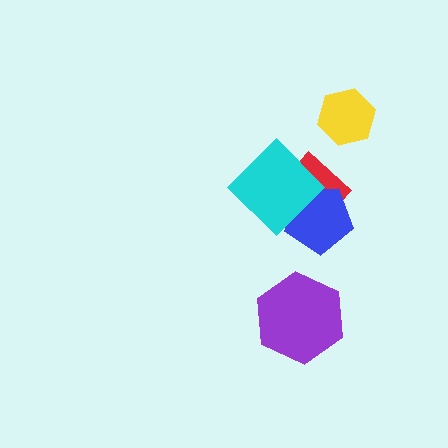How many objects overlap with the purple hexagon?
0 objects overlap with the purple hexagon.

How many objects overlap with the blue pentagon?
2 objects overlap with the blue pentagon.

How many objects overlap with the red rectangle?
2 objects overlap with the red rectangle.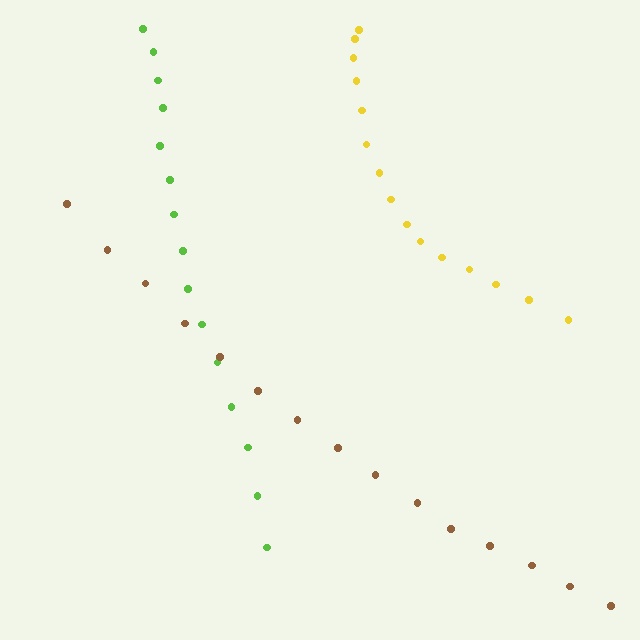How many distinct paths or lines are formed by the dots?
There are 3 distinct paths.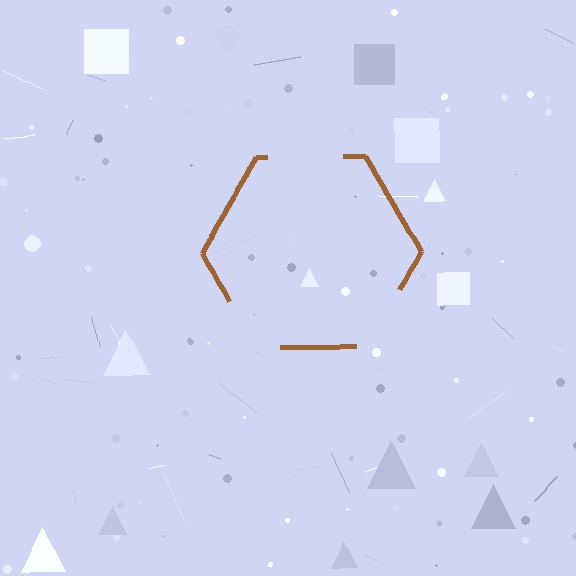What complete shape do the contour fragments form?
The contour fragments form a hexagon.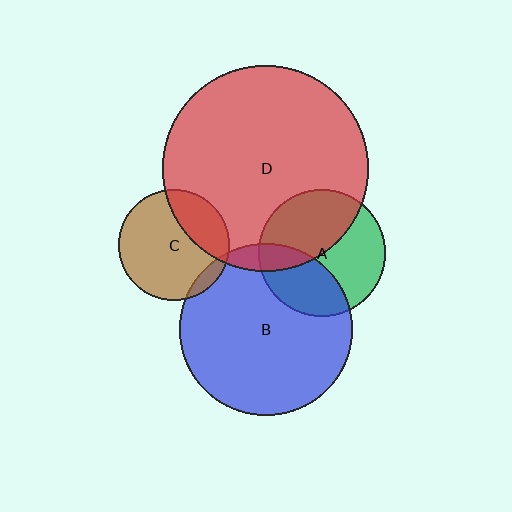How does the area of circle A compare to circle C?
Approximately 1.3 times.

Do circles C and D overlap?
Yes.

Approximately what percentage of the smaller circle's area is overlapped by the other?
Approximately 25%.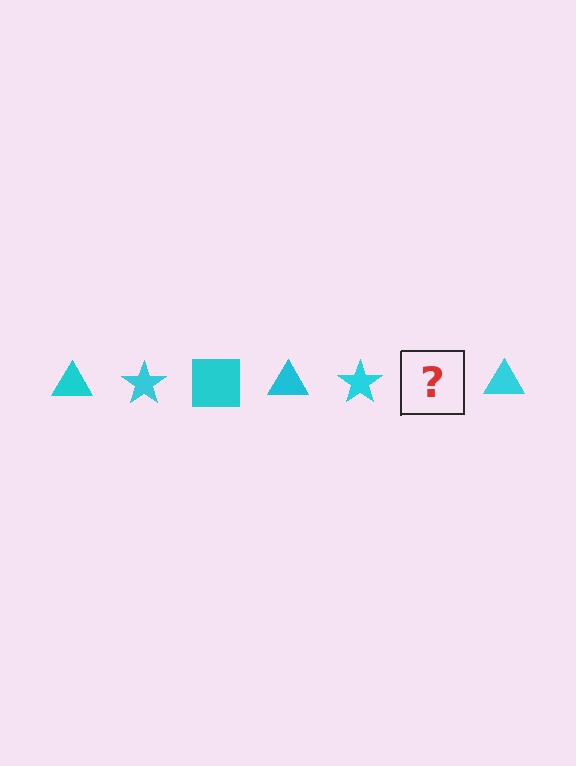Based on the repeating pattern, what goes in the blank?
The blank should be a cyan square.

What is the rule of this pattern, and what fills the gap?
The rule is that the pattern cycles through triangle, star, square shapes in cyan. The gap should be filled with a cyan square.